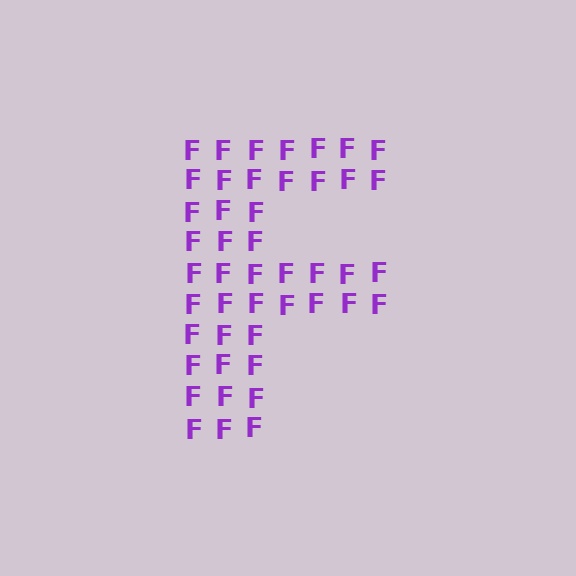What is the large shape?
The large shape is the letter F.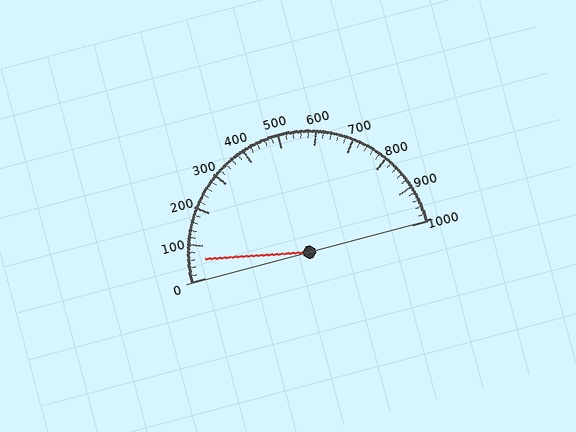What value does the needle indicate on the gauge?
The needle indicates approximately 60.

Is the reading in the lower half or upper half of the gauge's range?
The reading is in the lower half of the range (0 to 1000).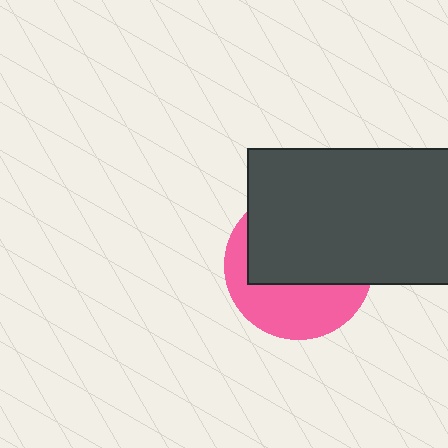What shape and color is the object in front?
The object in front is a dark gray rectangle.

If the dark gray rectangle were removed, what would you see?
You would see the complete pink circle.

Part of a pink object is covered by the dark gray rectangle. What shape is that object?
It is a circle.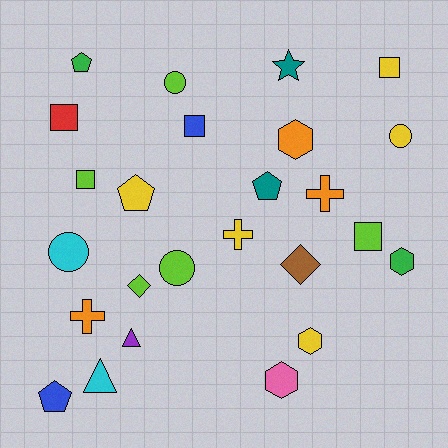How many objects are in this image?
There are 25 objects.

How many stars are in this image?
There is 1 star.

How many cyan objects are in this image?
There are 2 cyan objects.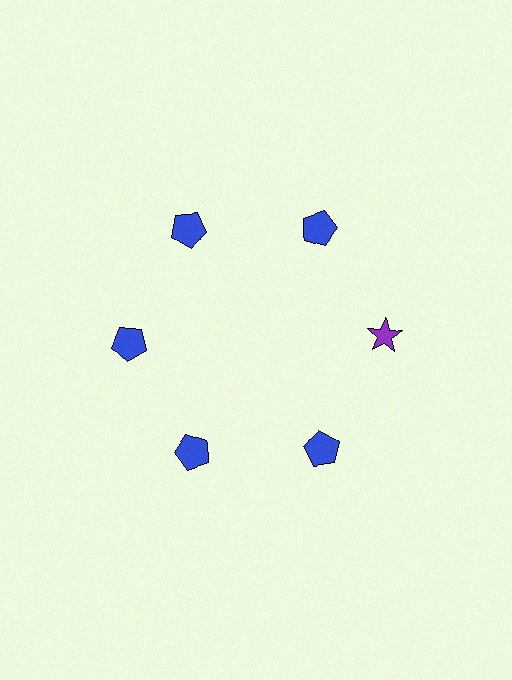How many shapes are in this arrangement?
There are 6 shapes arranged in a ring pattern.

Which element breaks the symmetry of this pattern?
The purple star at roughly the 3 o'clock position breaks the symmetry. All other shapes are blue pentagons.